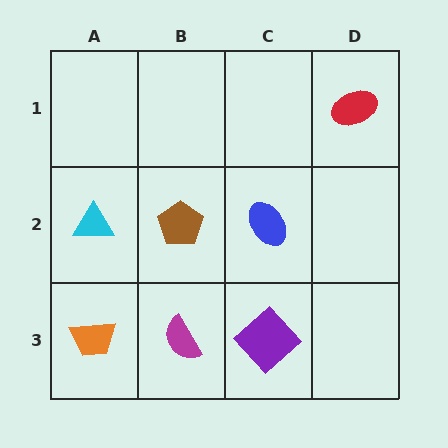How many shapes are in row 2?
3 shapes.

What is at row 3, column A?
An orange trapezoid.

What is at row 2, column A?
A cyan triangle.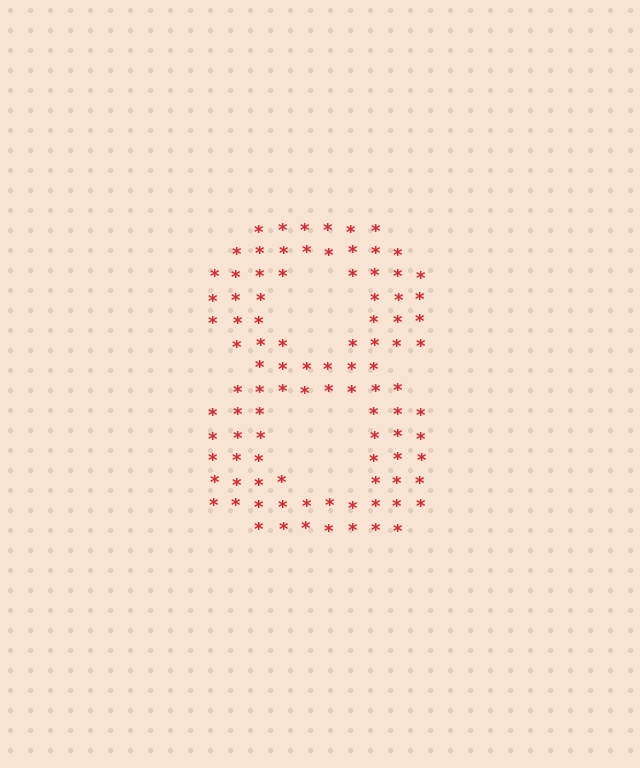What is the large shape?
The large shape is the digit 8.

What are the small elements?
The small elements are asterisks.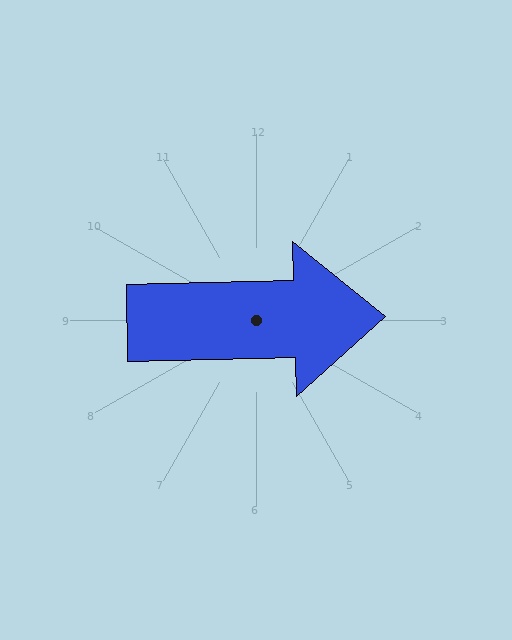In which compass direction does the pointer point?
East.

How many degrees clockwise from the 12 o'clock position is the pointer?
Approximately 89 degrees.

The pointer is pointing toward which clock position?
Roughly 3 o'clock.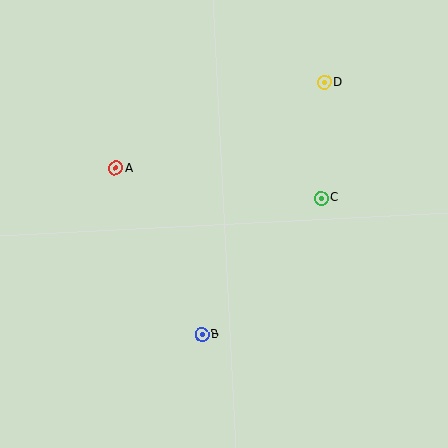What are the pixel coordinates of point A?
Point A is at (116, 168).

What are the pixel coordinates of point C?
Point C is at (321, 198).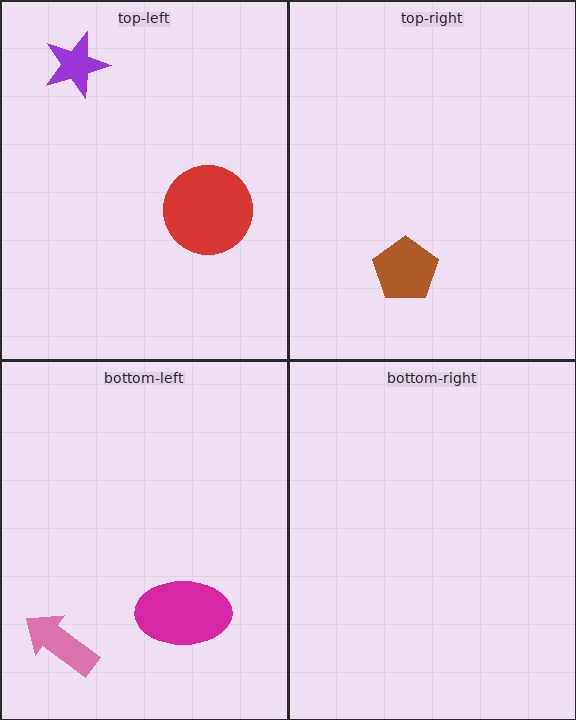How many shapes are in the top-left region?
2.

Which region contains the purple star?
The top-left region.